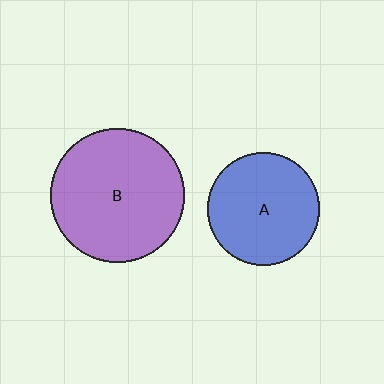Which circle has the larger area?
Circle B (purple).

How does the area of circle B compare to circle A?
Approximately 1.4 times.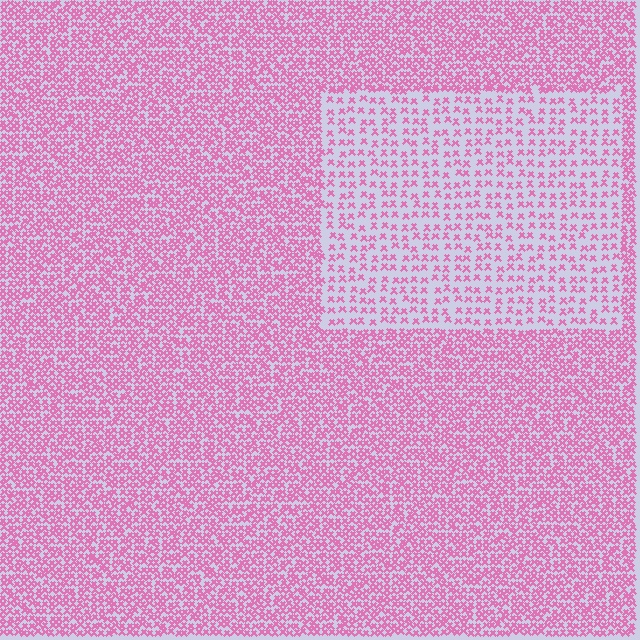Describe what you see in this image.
The image contains small pink elements arranged at two different densities. A rectangle-shaped region is visible where the elements are less densely packed than the surrounding area.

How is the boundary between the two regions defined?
The boundary is defined by a change in element density (approximately 2.3x ratio). All elements are the same color, size, and shape.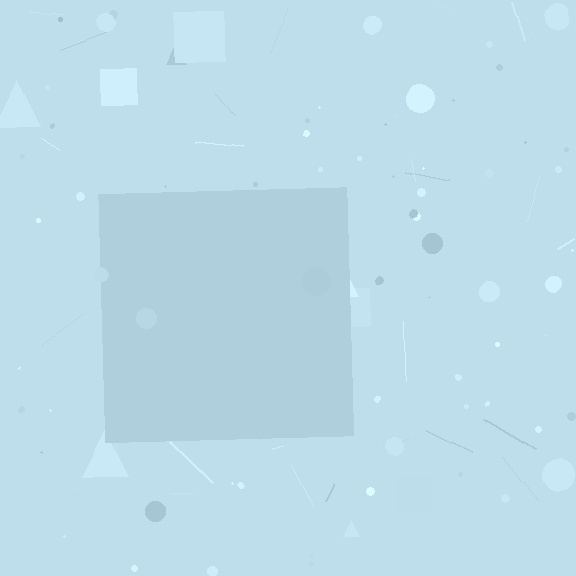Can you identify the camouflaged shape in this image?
The camouflaged shape is a square.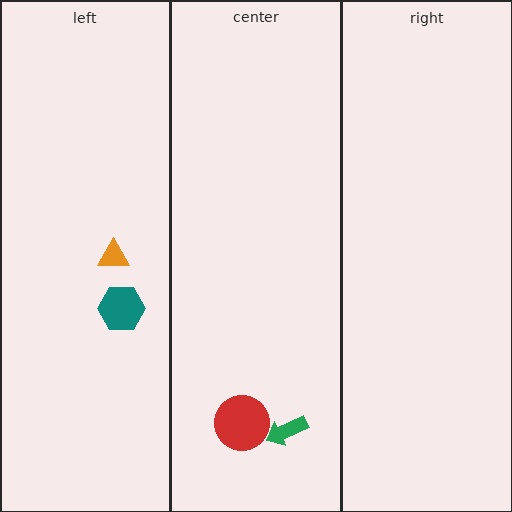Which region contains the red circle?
The center region.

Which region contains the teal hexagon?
The left region.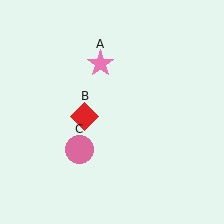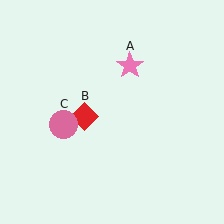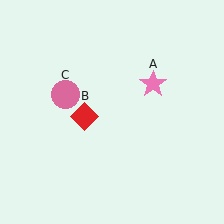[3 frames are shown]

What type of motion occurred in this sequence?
The pink star (object A), pink circle (object C) rotated clockwise around the center of the scene.